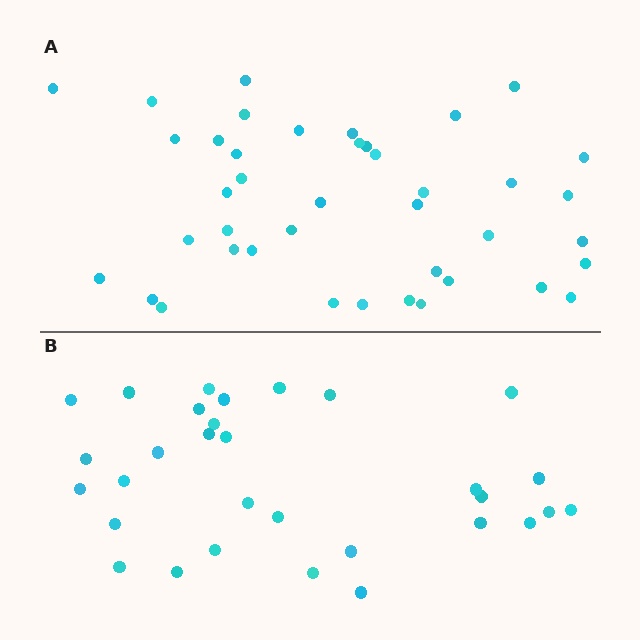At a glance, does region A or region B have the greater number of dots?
Region A (the top region) has more dots.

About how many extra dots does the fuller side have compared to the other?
Region A has roughly 10 or so more dots than region B.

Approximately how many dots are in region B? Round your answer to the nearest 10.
About 30 dots. (The exact count is 31, which rounds to 30.)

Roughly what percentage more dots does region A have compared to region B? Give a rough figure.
About 30% more.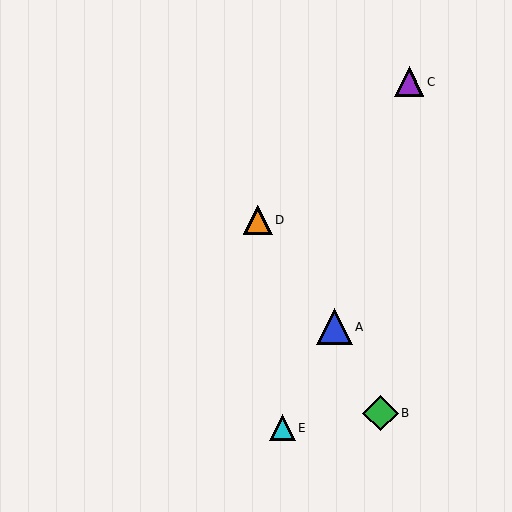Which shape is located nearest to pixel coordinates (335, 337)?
The blue triangle (labeled A) at (334, 327) is nearest to that location.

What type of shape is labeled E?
Shape E is a cyan triangle.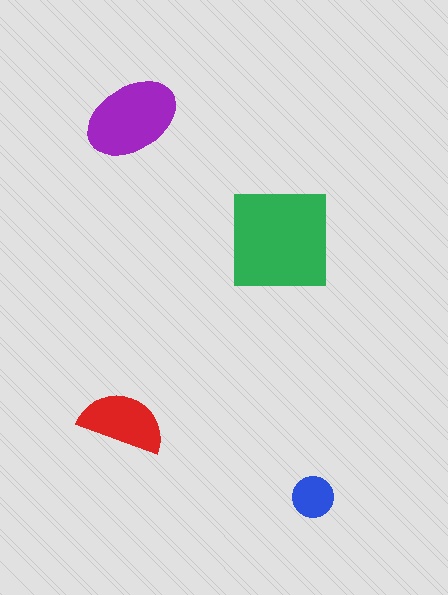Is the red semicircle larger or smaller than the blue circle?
Larger.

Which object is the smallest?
The blue circle.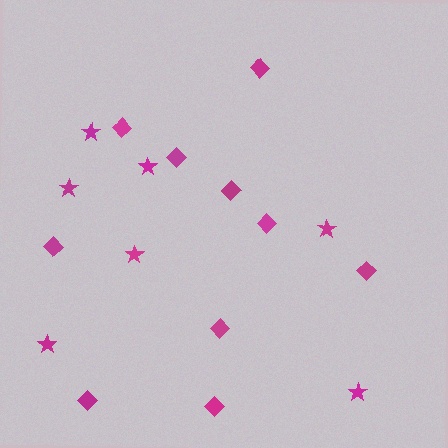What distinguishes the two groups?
There are 2 groups: one group of stars (7) and one group of diamonds (10).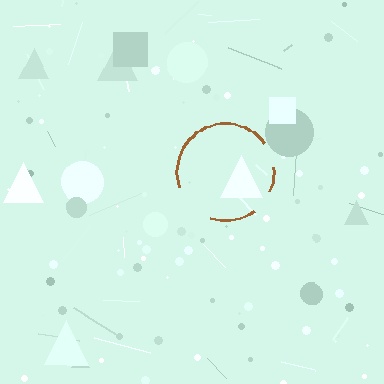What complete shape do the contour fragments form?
The contour fragments form a circle.